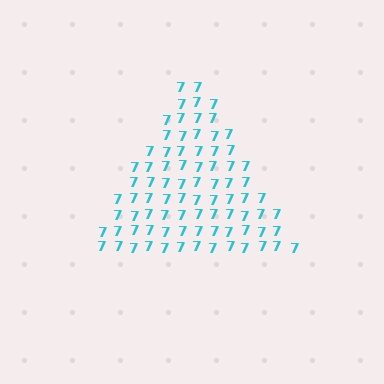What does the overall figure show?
The overall figure shows a triangle.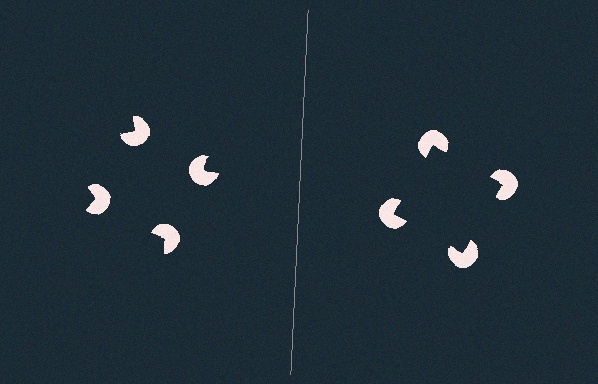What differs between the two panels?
The pac-man discs are positioned identically on both sides; only the wedge orientations differ. On the right they align to a square; on the left they are misaligned.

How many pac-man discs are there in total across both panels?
8 — 4 on each side.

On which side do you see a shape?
An illusory square appears on the right side. On the left side the wedge cuts are rotated, so no coherent shape forms.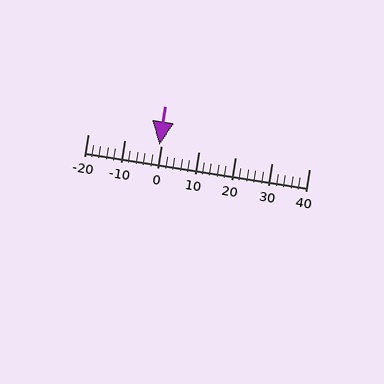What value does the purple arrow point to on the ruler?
The purple arrow points to approximately -1.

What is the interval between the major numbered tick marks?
The major tick marks are spaced 10 units apart.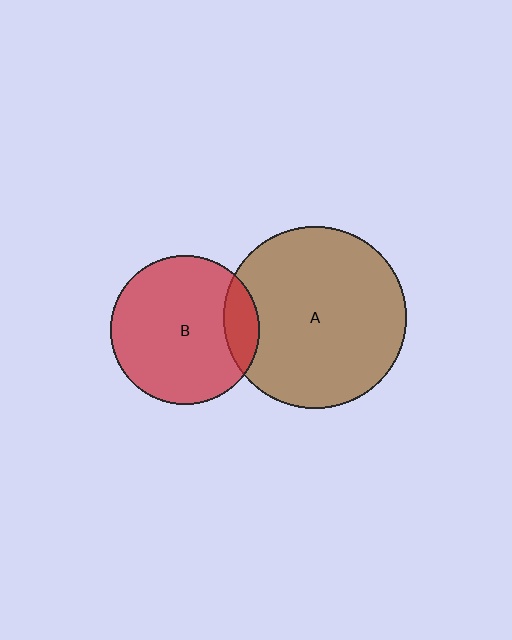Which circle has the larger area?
Circle A (brown).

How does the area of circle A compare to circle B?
Approximately 1.5 times.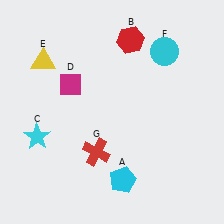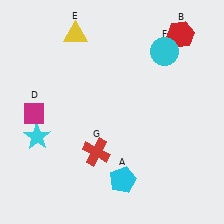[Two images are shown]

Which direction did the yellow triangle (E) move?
The yellow triangle (E) moved right.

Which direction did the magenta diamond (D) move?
The magenta diamond (D) moved left.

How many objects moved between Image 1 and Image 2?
3 objects moved between the two images.